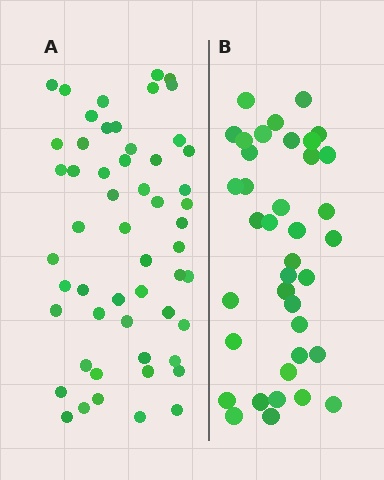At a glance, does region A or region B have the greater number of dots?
Region A (the left region) has more dots.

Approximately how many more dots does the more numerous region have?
Region A has approximately 15 more dots than region B.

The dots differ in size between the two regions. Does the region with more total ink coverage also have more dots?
No. Region B has more total ink coverage because its dots are larger, but region A actually contains more individual dots. Total area can be misleading — the number of items is what matters here.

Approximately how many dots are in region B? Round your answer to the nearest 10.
About 40 dots. (The exact count is 38, which rounds to 40.)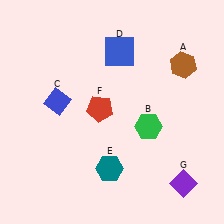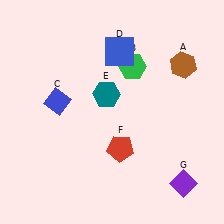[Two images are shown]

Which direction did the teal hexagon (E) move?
The teal hexagon (E) moved up.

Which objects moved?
The objects that moved are: the green hexagon (B), the teal hexagon (E), the red pentagon (F).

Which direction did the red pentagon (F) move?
The red pentagon (F) moved down.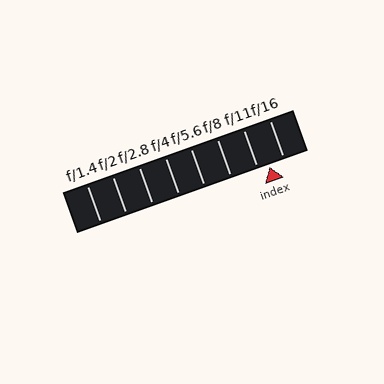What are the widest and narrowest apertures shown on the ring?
The widest aperture shown is f/1.4 and the narrowest is f/16.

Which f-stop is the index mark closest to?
The index mark is closest to f/11.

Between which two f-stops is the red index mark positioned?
The index mark is between f/11 and f/16.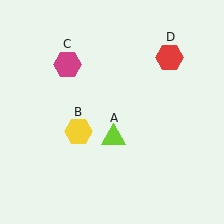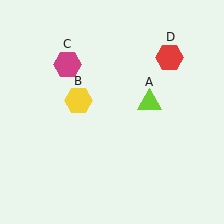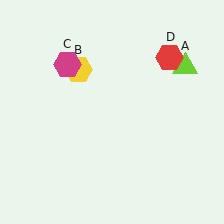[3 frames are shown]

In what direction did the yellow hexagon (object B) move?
The yellow hexagon (object B) moved up.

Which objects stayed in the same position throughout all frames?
Magenta hexagon (object C) and red hexagon (object D) remained stationary.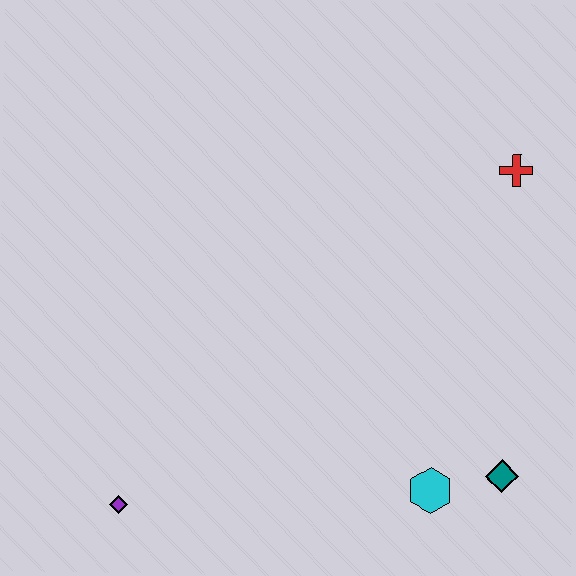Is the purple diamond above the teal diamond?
No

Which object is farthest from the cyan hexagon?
The red cross is farthest from the cyan hexagon.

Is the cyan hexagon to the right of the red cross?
No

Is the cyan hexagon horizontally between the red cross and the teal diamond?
No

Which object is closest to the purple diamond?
The cyan hexagon is closest to the purple diamond.